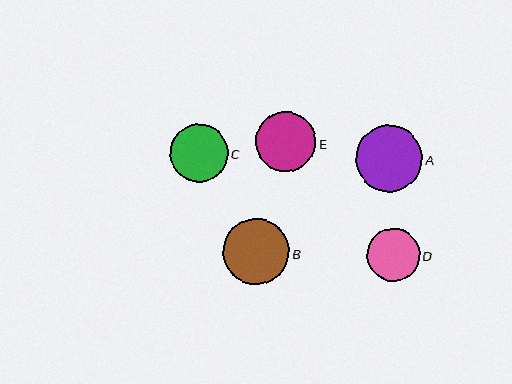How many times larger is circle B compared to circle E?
Circle B is approximately 1.1 times the size of circle E.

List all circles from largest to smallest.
From largest to smallest: A, B, E, C, D.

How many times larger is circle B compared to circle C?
Circle B is approximately 1.1 times the size of circle C.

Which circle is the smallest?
Circle D is the smallest with a size of approximately 53 pixels.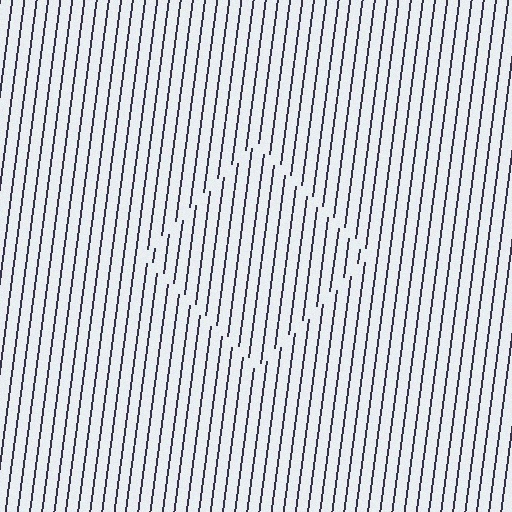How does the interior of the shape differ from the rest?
The interior of the shape contains the same grating, shifted by half a period — the contour is defined by the phase discontinuity where line-ends from the inner and outer gratings abut.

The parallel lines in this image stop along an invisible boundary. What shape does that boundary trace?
An illusory square. The interior of the shape contains the same grating, shifted by half a period — the contour is defined by the phase discontinuity where line-ends from the inner and outer gratings abut.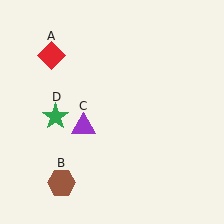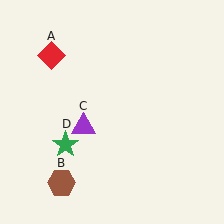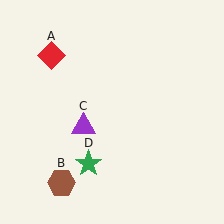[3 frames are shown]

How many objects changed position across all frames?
1 object changed position: green star (object D).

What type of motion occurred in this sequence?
The green star (object D) rotated counterclockwise around the center of the scene.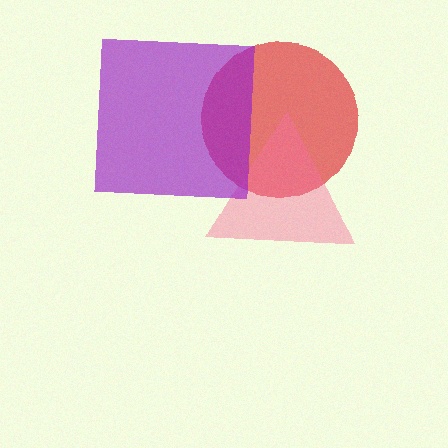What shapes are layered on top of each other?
The layered shapes are: a red circle, a pink triangle, a purple square.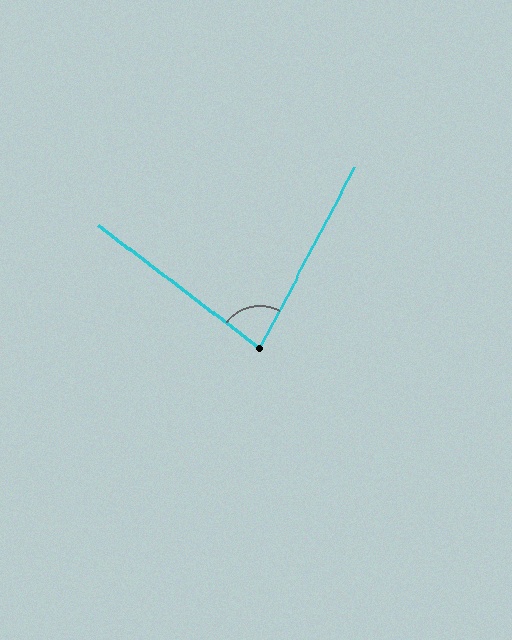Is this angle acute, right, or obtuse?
It is acute.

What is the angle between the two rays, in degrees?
Approximately 81 degrees.